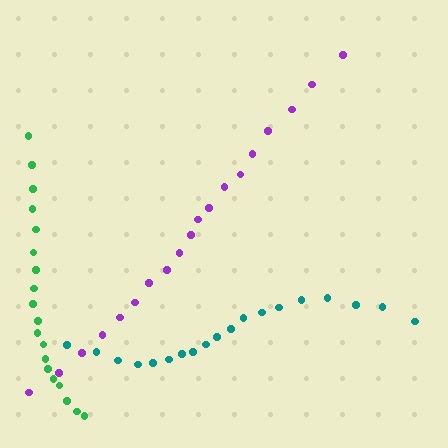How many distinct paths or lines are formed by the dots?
There are 3 distinct paths.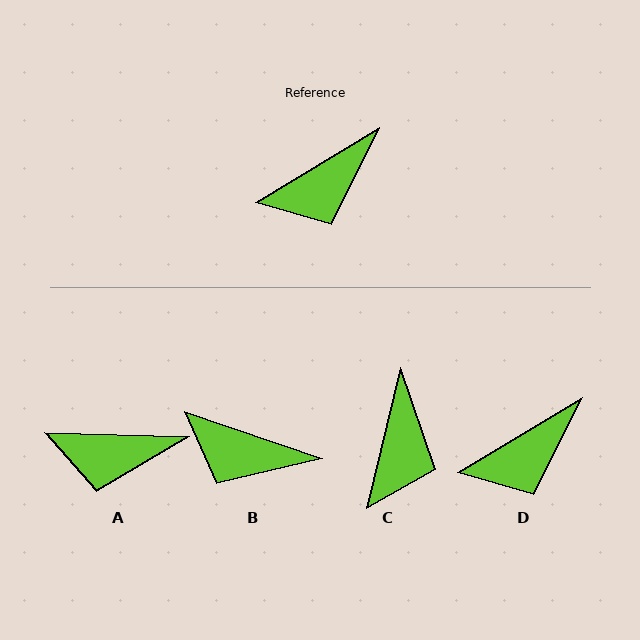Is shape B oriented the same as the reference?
No, it is off by about 50 degrees.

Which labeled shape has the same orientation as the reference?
D.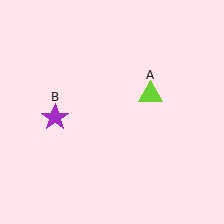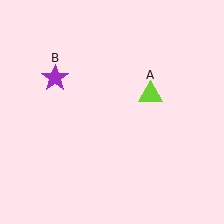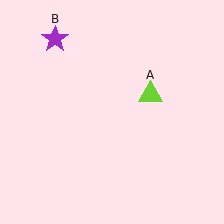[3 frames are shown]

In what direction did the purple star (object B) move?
The purple star (object B) moved up.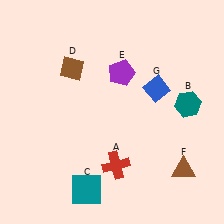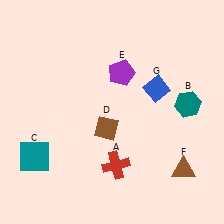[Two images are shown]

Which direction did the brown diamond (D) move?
The brown diamond (D) moved down.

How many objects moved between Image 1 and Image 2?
2 objects moved between the two images.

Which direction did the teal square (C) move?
The teal square (C) moved left.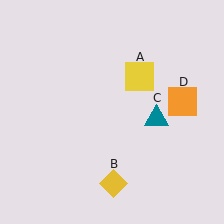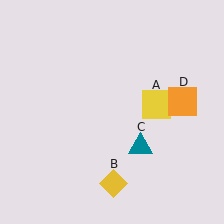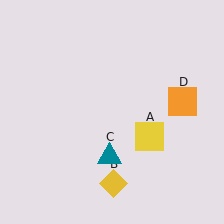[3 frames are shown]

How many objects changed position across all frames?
2 objects changed position: yellow square (object A), teal triangle (object C).